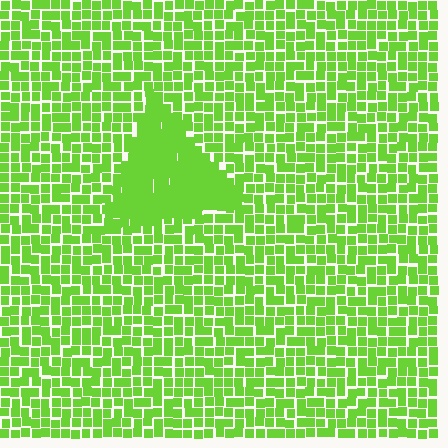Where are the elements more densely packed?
The elements are more densely packed inside the triangle boundary.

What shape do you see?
I see a triangle.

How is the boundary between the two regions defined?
The boundary is defined by a change in element density (approximately 1.6x ratio). All elements are the same color, size, and shape.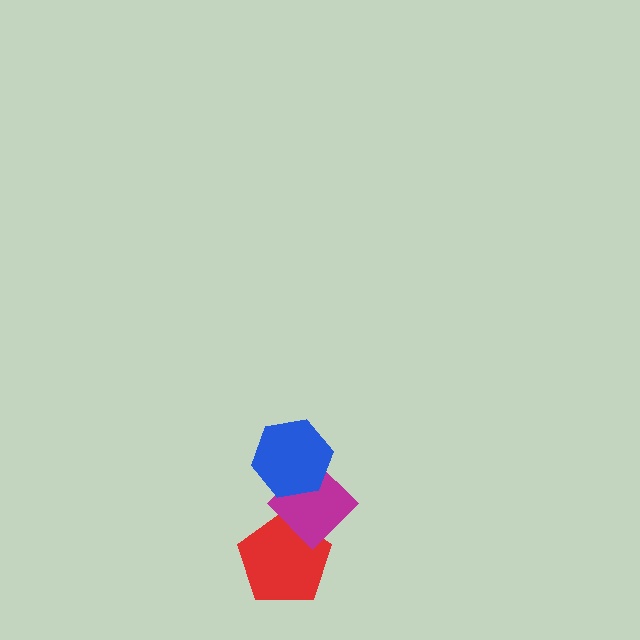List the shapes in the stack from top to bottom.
From top to bottom: the blue hexagon, the magenta diamond, the red pentagon.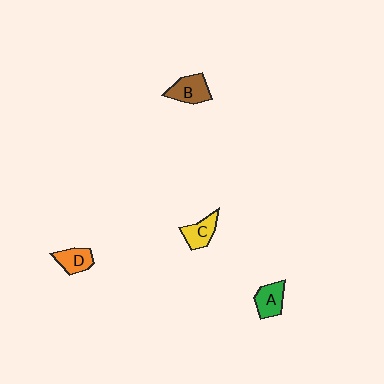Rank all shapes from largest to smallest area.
From largest to smallest: B (brown), A (green), C (yellow), D (orange).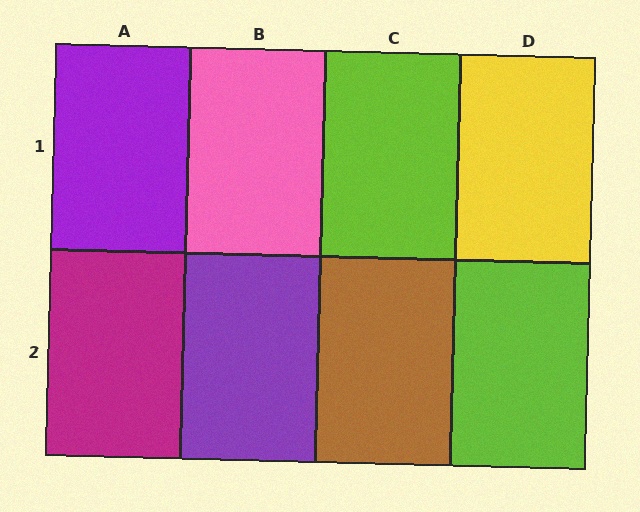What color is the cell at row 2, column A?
Magenta.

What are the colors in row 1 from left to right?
Purple, pink, lime, yellow.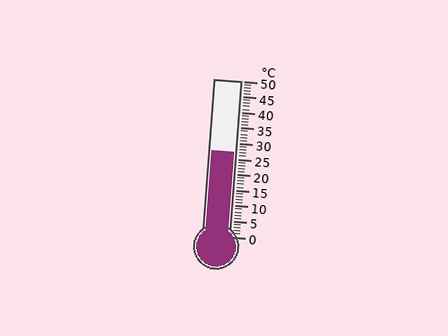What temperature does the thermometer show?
The thermometer shows approximately 27°C.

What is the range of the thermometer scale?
The thermometer scale ranges from 0°C to 50°C.